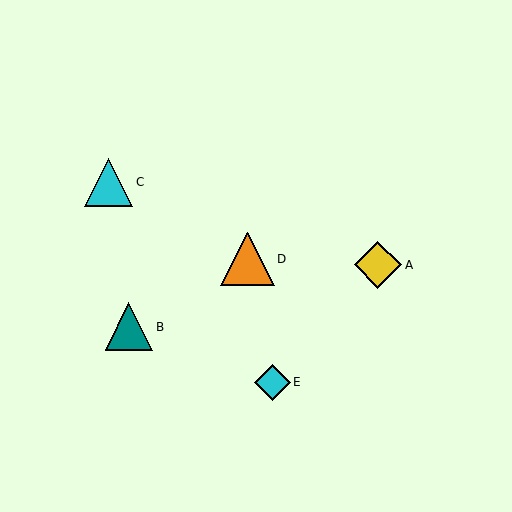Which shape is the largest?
The orange triangle (labeled D) is the largest.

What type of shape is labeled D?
Shape D is an orange triangle.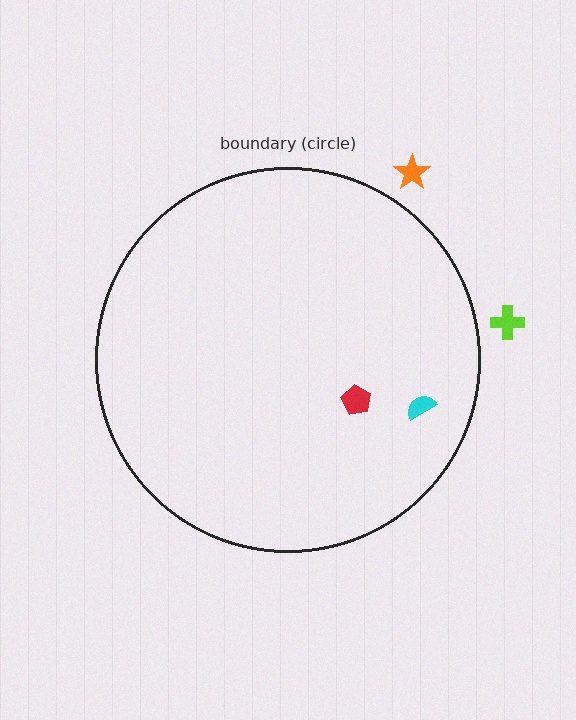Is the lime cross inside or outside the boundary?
Outside.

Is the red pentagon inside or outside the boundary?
Inside.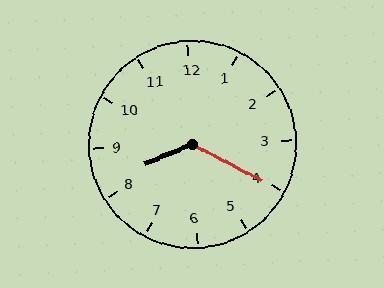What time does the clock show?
8:20.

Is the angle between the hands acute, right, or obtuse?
It is obtuse.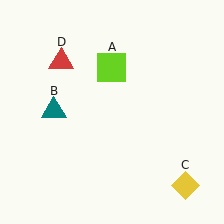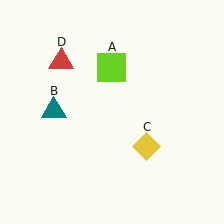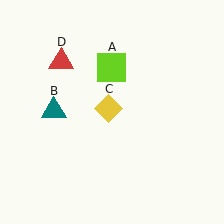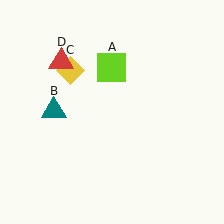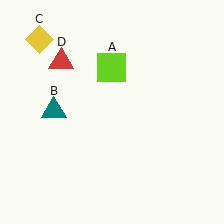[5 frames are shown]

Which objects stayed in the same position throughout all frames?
Lime square (object A) and teal triangle (object B) and red triangle (object D) remained stationary.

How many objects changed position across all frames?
1 object changed position: yellow diamond (object C).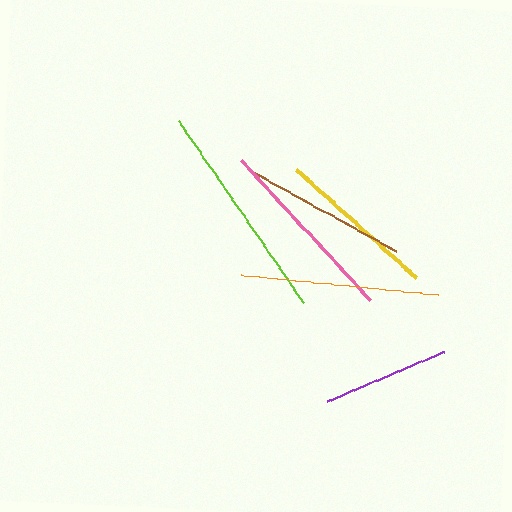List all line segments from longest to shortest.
From longest to shortest: lime, orange, pink, yellow, brown, purple.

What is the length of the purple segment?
The purple segment is approximately 127 pixels long.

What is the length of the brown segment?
The brown segment is approximately 162 pixels long.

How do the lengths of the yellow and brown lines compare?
The yellow and brown lines are approximately the same length.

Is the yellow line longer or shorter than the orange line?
The orange line is longer than the yellow line.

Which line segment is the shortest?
The purple line is the shortest at approximately 127 pixels.